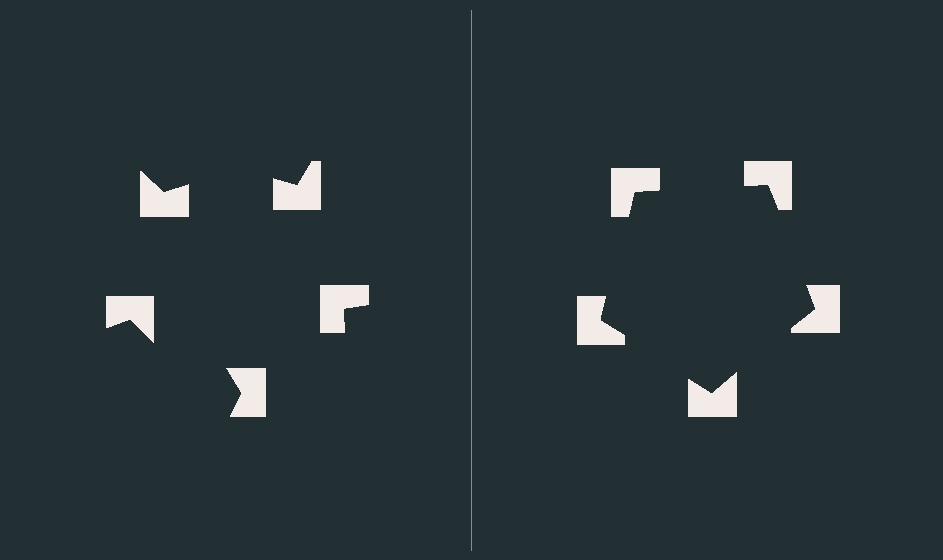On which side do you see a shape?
An illusory pentagon appears on the right side. On the left side the wedge cuts are rotated, so no coherent shape forms.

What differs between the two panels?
The notched squares are positioned identically on both sides; only the wedge orientations differ. On the right they align to a pentagon; on the left they are misaligned.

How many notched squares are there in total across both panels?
10 — 5 on each side.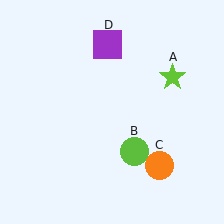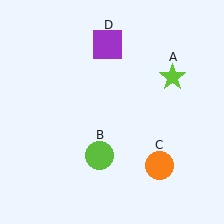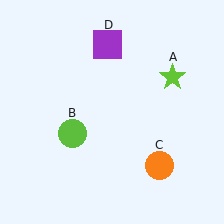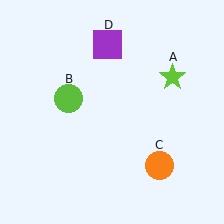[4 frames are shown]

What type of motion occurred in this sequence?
The lime circle (object B) rotated clockwise around the center of the scene.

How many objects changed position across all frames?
1 object changed position: lime circle (object B).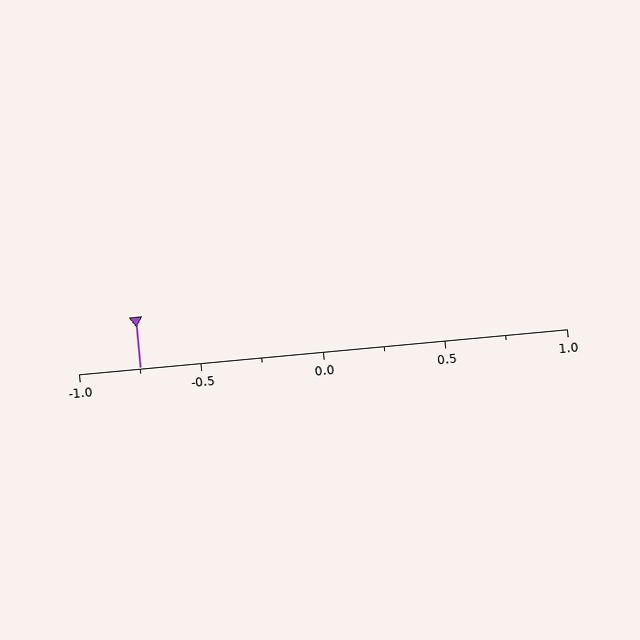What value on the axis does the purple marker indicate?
The marker indicates approximately -0.75.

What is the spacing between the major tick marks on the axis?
The major ticks are spaced 0.5 apart.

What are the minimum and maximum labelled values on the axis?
The axis runs from -1.0 to 1.0.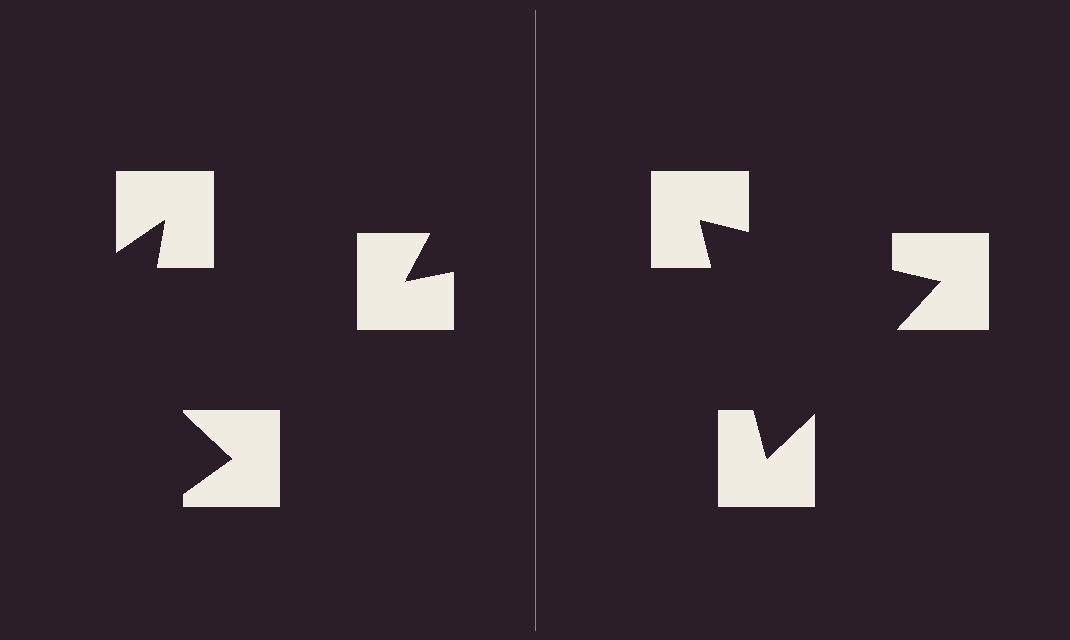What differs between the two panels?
The notched squares are positioned identically on both sides; only the wedge orientations differ. On the right they align to a triangle; on the left they are misaligned.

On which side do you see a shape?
An illusory triangle appears on the right side. On the left side the wedge cuts are rotated, so no coherent shape forms.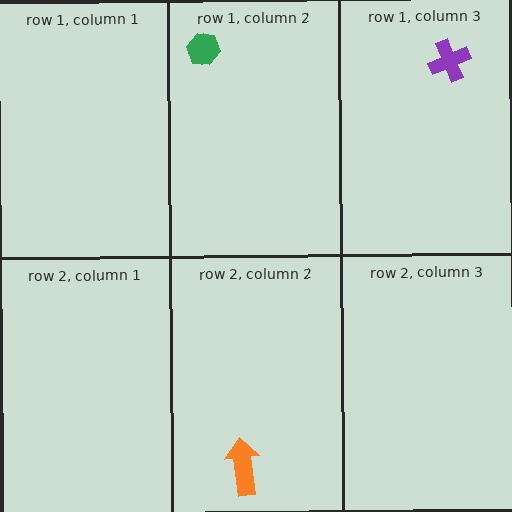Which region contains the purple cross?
The row 1, column 3 region.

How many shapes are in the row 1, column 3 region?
1.